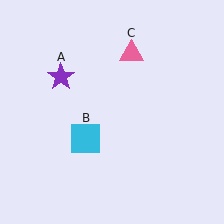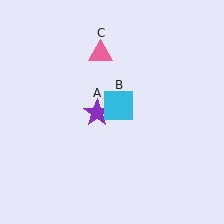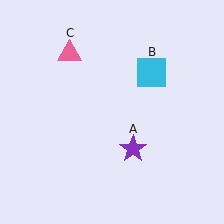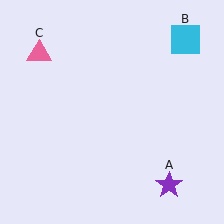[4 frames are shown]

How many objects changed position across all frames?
3 objects changed position: purple star (object A), cyan square (object B), pink triangle (object C).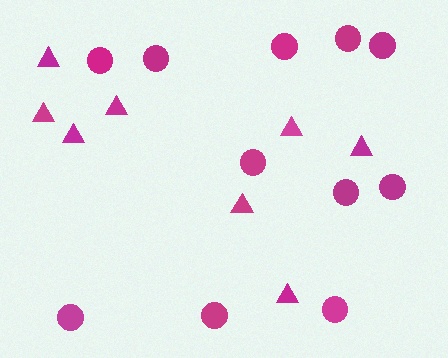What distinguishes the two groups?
There are 2 groups: one group of triangles (8) and one group of circles (11).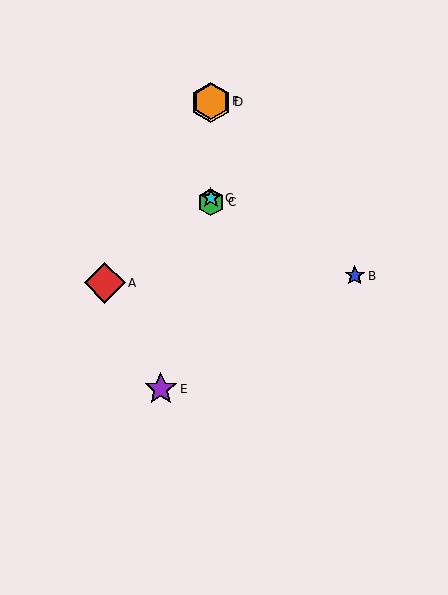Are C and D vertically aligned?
Yes, both are at x≈211.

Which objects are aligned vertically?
Objects C, D, F, G are aligned vertically.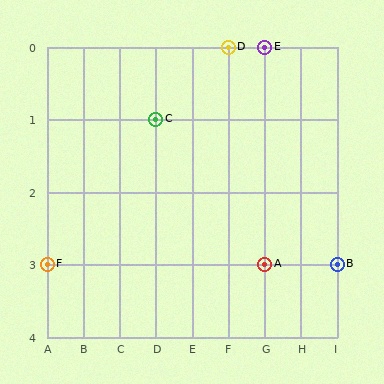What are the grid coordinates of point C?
Point C is at grid coordinates (D, 1).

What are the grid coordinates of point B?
Point B is at grid coordinates (I, 3).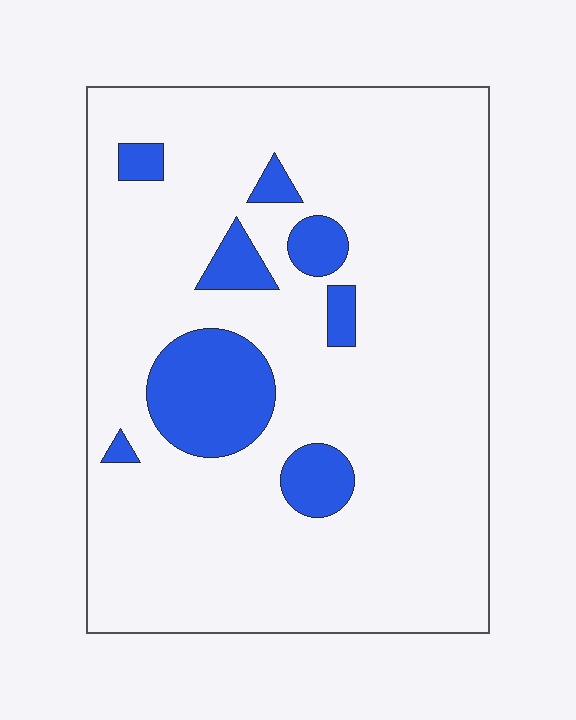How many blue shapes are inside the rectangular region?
8.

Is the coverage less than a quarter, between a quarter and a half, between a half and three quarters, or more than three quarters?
Less than a quarter.